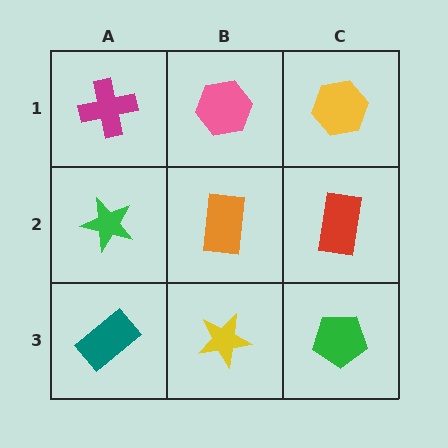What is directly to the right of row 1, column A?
A pink hexagon.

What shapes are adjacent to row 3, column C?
A red rectangle (row 2, column C), a yellow star (row 3, column B).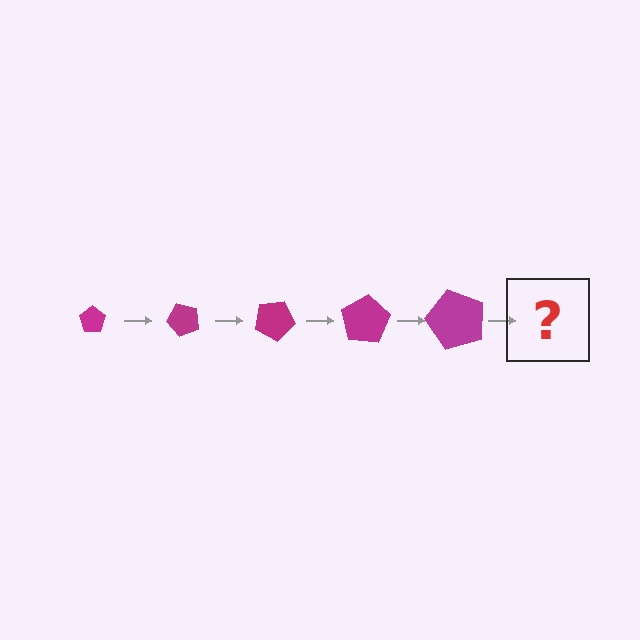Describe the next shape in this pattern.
It should be a pentagon, larger than the previous one and rotated 250 degrees from the start.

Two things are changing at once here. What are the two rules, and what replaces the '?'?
The two rules are that the pentagon grows larger each step and it rotates 50 degrees each step. The '?' should be a pentagon, larger than the previous one and rotated 250 degrees from the start.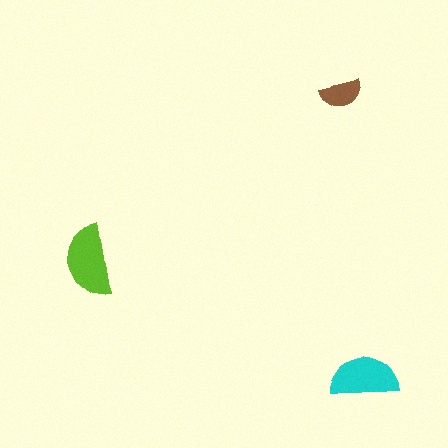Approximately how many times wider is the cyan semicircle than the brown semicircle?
About 1.5 times wider.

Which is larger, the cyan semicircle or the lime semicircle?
The lime one.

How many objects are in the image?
There are 3 objects in the image.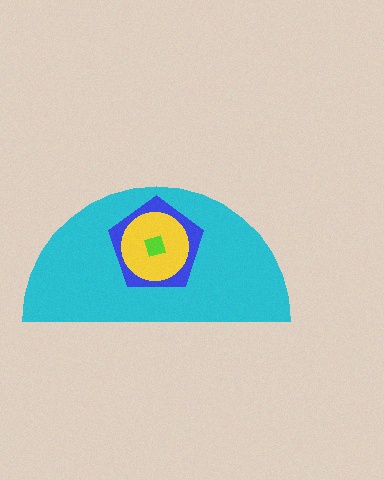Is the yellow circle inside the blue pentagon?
Yes.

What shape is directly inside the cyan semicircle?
The blue pentagon.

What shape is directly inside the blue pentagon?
The yellow circle.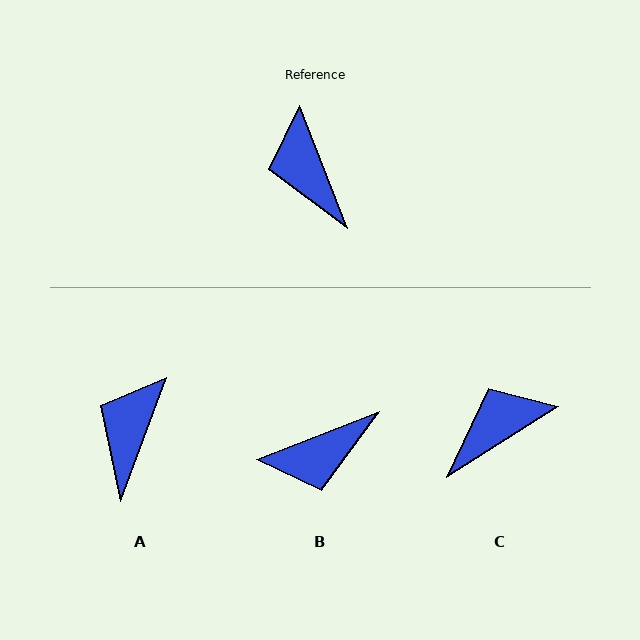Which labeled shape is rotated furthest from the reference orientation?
B, about 90 degrees away.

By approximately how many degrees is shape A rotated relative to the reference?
Approximately 41 degrees clockwise.